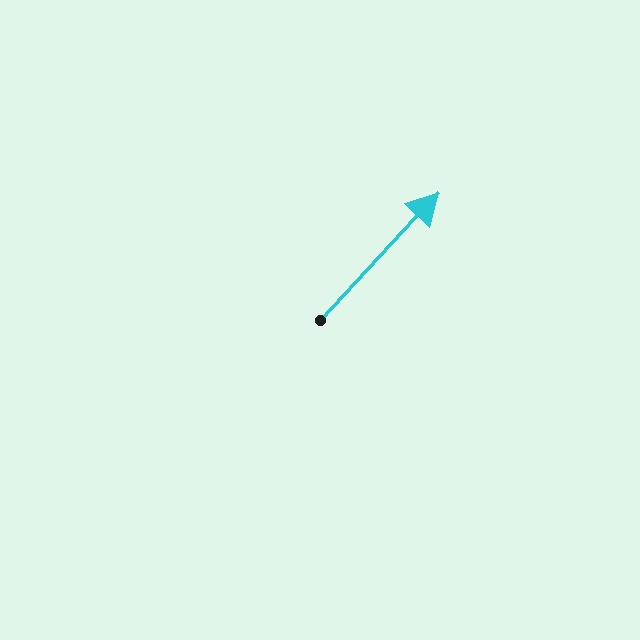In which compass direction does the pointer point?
Northeast.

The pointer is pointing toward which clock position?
Roughly 1 o'clock.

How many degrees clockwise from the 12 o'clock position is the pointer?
Approximately 43 degrees.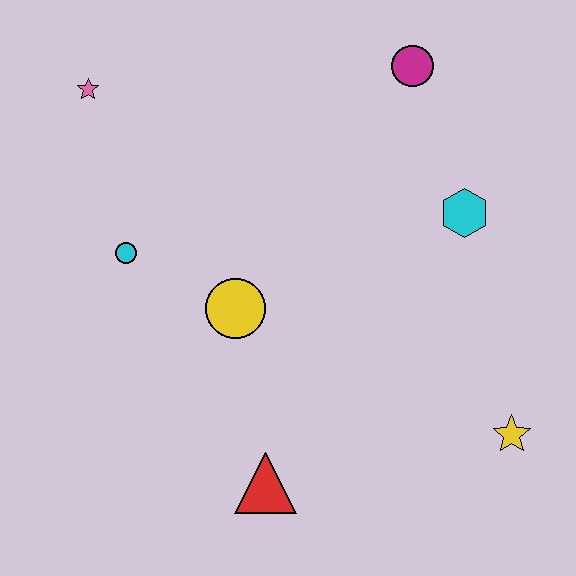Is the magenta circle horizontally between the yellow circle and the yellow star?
Yes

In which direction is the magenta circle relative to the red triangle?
The magenta circle is above the red triangle.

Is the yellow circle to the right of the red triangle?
No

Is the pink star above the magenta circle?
No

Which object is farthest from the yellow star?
The pink star is farthest from the yellow star.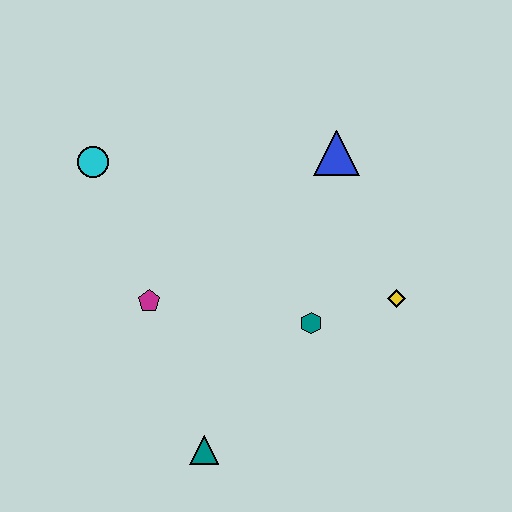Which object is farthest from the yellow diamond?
The cyan circle is farthest from the yellow diamond.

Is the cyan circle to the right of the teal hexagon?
No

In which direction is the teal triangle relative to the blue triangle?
The teal triangle is below the blue triangle.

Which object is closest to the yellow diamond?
The teal hexagon is closest to the yellow diamond.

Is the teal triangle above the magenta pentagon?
No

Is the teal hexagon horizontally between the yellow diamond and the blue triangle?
No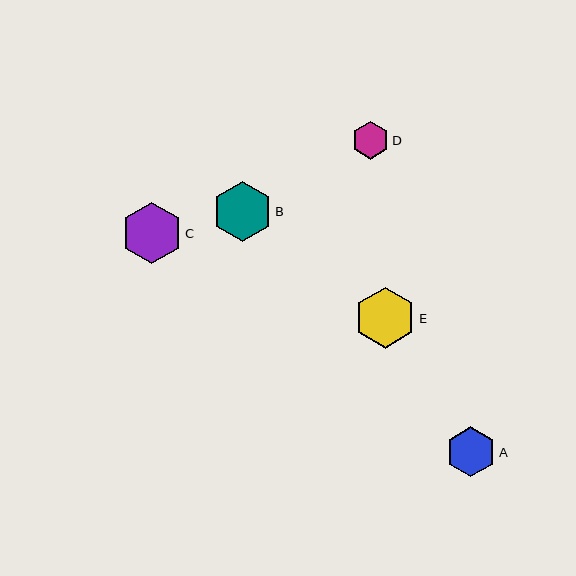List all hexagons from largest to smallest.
From largest to smallest: C, E, B, A, D.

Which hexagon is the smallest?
Hexagon D is the smallest with a size of approximately 38 pixels.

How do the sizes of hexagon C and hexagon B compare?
Hexagon C and hexagon B are approximately the same size.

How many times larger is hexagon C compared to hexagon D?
Hexagon C is approximately 1.6 times the size of hexagon D.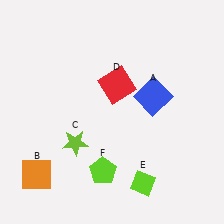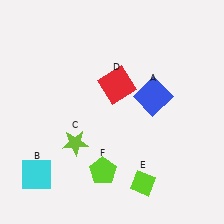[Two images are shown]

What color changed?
The square (B) changed from orange in Image 1 to cyan in Image 2.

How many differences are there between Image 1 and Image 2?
There is 1 difference between the two images.